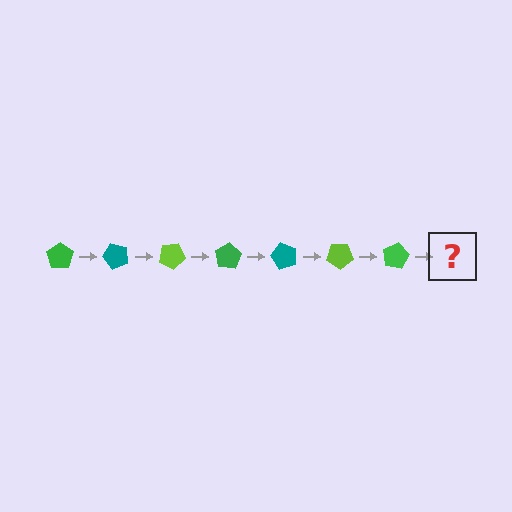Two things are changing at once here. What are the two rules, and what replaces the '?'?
The two rules are that it rotates 50 degrees each step and the color cycles through green, teal, and lime. The '?' should be a teal pentagon, rotated 350 degrees from the start.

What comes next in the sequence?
The next element should be a teal pentagon, rotated 350 degrees from the start.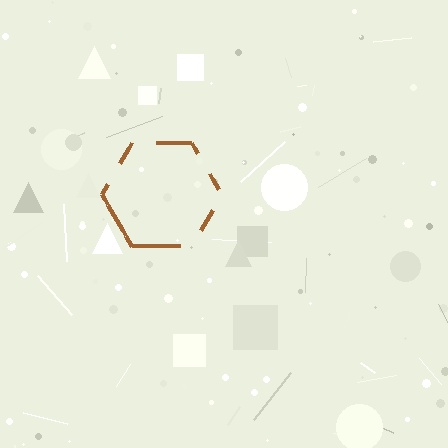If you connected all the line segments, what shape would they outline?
They would outline a hexagon.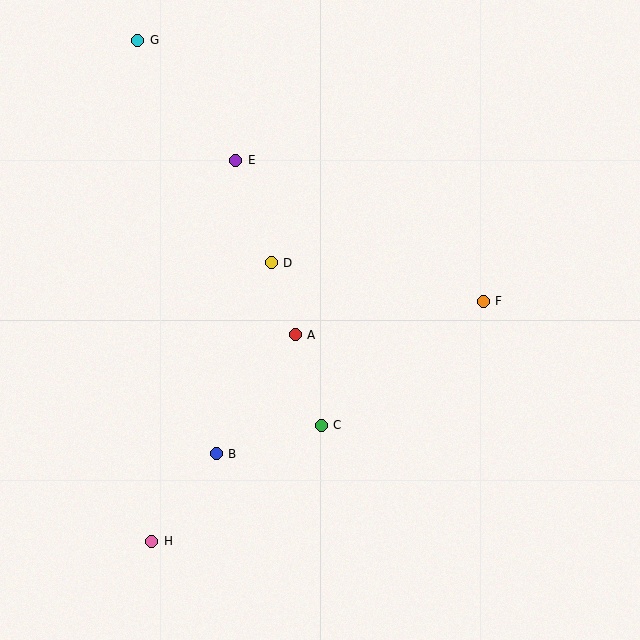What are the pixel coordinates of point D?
Point D is at (271, 263).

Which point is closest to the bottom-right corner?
Point F is closest to the bottom-right corner.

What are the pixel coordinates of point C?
Point C is at (321, 425).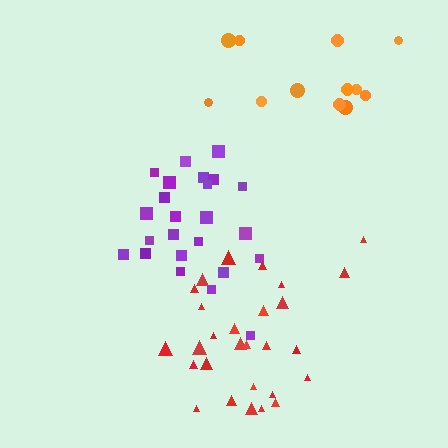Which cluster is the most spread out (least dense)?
Orange.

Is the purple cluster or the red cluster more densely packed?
Purple.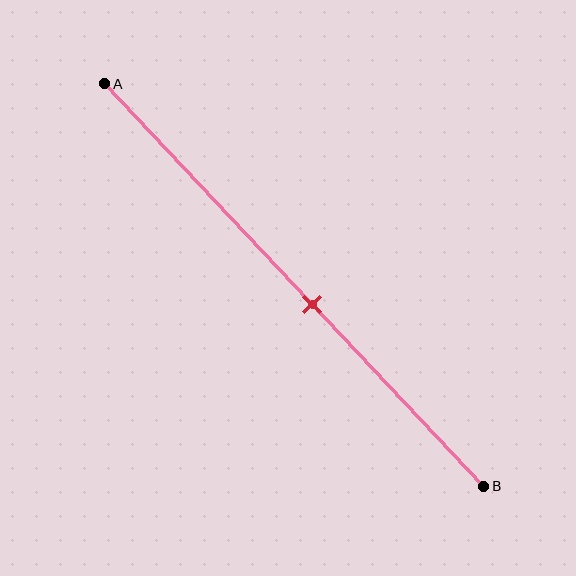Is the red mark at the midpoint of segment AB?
No, the mark is at about 55% from A, not at the 50% midpoint.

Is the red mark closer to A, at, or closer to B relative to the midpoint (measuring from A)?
The red mark is closer to point B than the midpoint of segment AB.